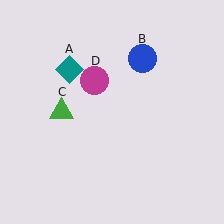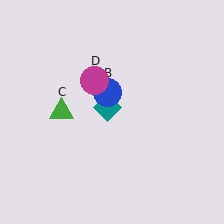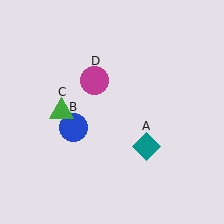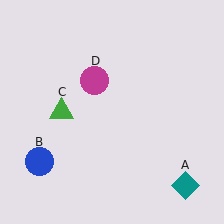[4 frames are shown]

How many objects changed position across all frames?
2 objects changed position: teal diamond (object A), blue circle (object B).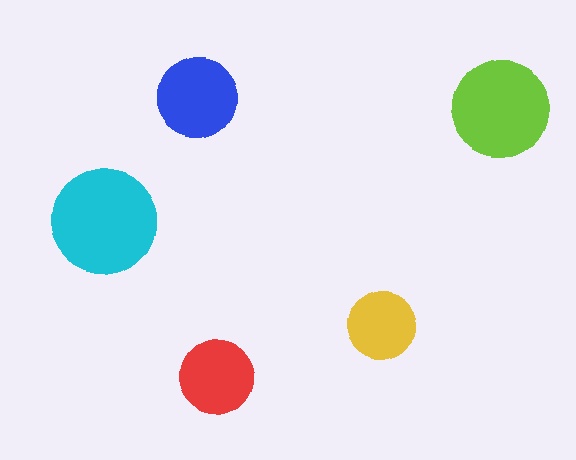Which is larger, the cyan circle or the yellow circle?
The cyan one.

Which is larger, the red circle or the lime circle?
The lime one.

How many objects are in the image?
There are 5 objects in the image.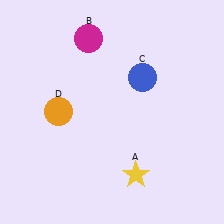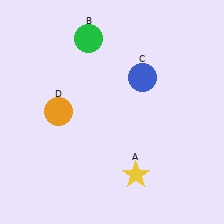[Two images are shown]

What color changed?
The circle (B) changed from magenta in Image 1 to green in Image 2.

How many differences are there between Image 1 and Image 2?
There is 1 difference between the two images.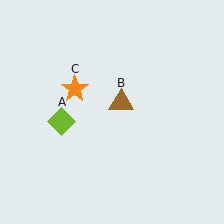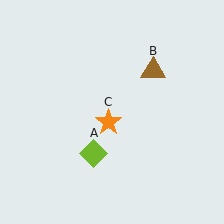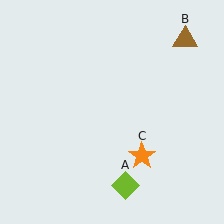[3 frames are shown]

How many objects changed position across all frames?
3 objects changed position: lime diamond (object A), brown triangle (object B), orange star (object C).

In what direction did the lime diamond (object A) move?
The lime diamond (object A) moved down and to the right.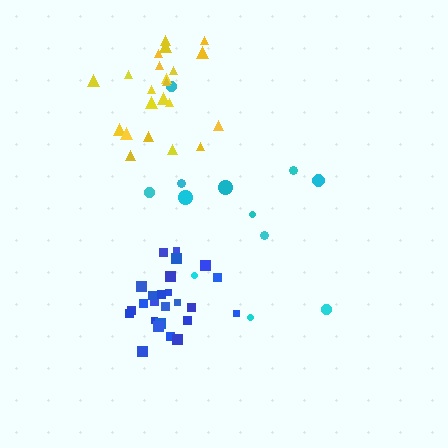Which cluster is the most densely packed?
Blue.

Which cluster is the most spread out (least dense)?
Cyan.